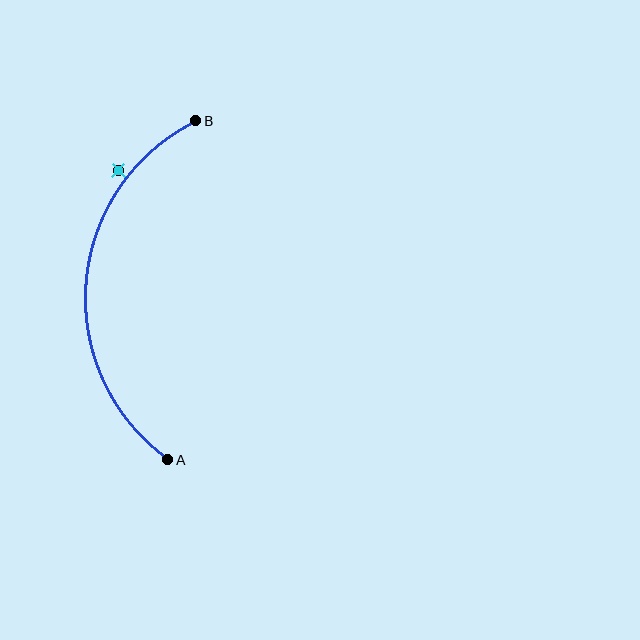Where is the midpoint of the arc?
The arc midpoint is the point on the curve farthest from the straight line joining A and B. It sits to the left of that line.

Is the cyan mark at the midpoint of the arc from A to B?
No — the cyan mark does not lie on the arc at all. It sits slightly outside the curve.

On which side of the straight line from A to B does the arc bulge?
The arc bulges to the left of the straight line connecting A and B.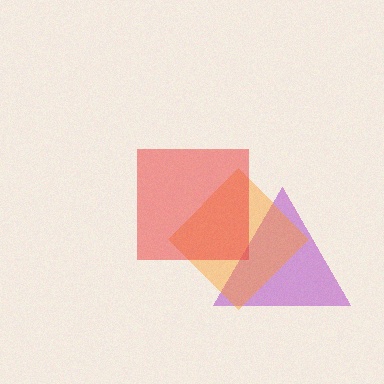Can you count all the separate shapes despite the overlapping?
Yes, there are 3 separate shapes.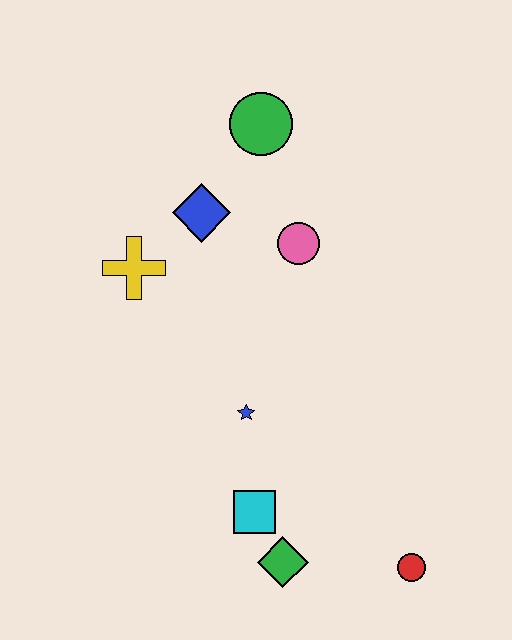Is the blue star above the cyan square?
Yes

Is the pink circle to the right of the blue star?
Yes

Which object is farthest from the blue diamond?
The red circle is farthest from the blue diamond.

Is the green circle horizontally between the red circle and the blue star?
Yes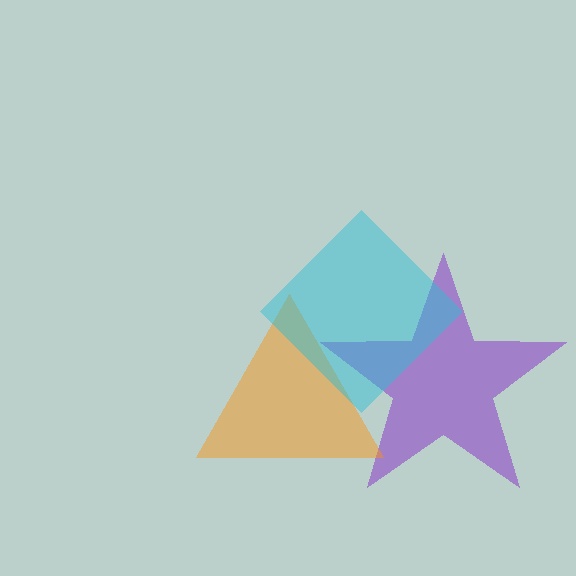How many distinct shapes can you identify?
There are 3 distinct shapes: a purple star, an orange triangle, a cyan diamond.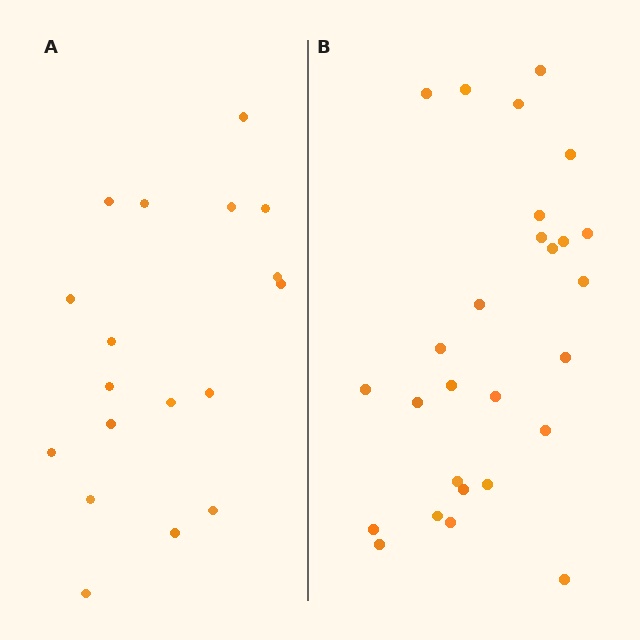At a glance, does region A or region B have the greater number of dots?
Region B (the right region) has more dots.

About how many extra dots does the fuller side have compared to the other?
Region B has roughly 8 or so more dots than region A.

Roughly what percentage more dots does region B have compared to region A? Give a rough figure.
About 50% more.